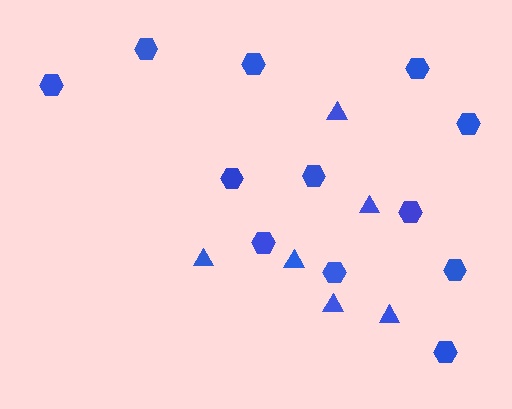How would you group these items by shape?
There are 2 groups: one group of hexagons (12) and one group of triangles (6).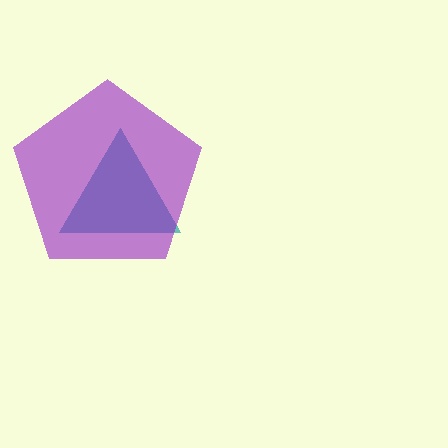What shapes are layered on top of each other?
The layered shapes are: a teal triangle, a purple pentagon.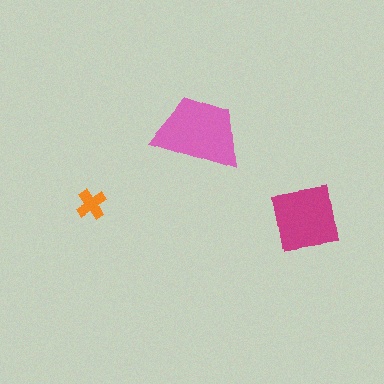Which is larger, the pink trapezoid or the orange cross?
The pink trapezoid.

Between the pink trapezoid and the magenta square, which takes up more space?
The pink trapezoid.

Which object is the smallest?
The orange cross.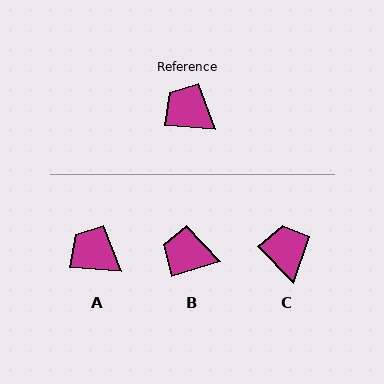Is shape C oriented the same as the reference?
No, it is off by about 40 degrees.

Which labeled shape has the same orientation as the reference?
A.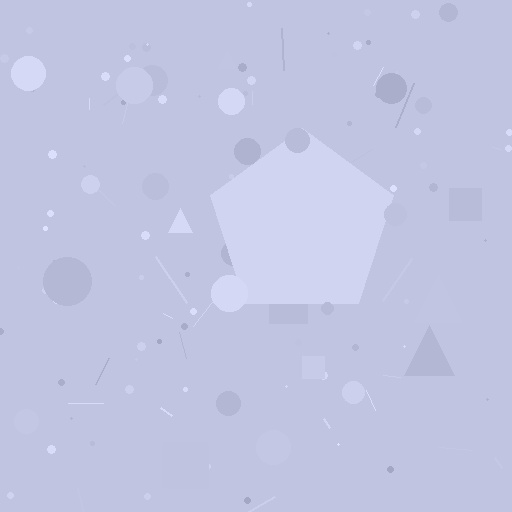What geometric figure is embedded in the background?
A pentagon is embedded in the background.